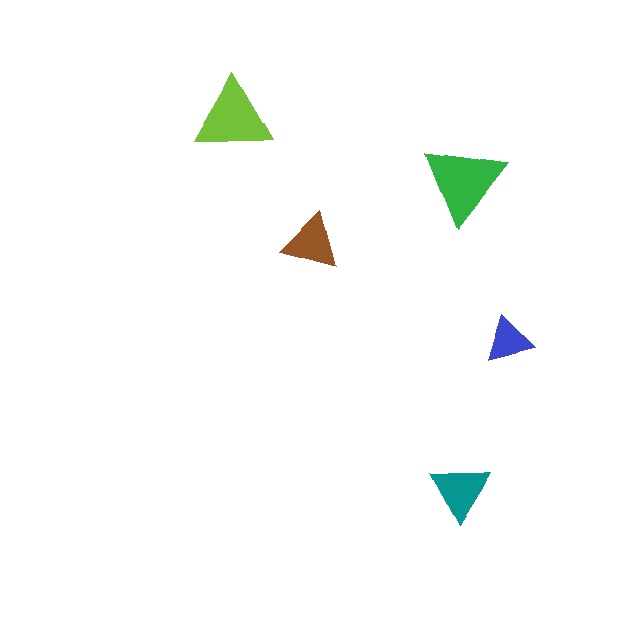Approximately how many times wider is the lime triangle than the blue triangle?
About 1.5 times wider.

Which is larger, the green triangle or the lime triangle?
The green one.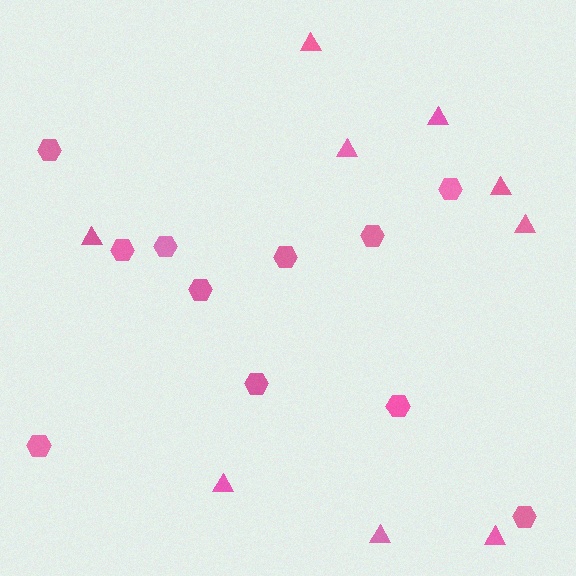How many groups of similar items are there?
There are 2 groups: one group of triangles (9) and one group of hexagons (11).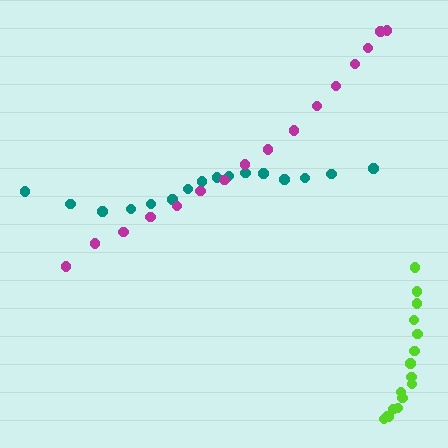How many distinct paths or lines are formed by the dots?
There are 3 distinct paths.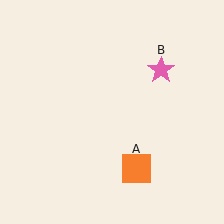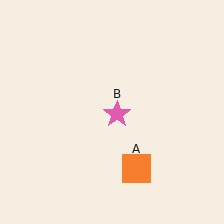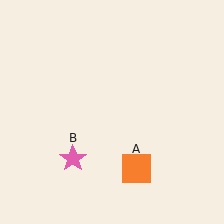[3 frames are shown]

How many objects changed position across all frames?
1 object changed position: pink star (object B).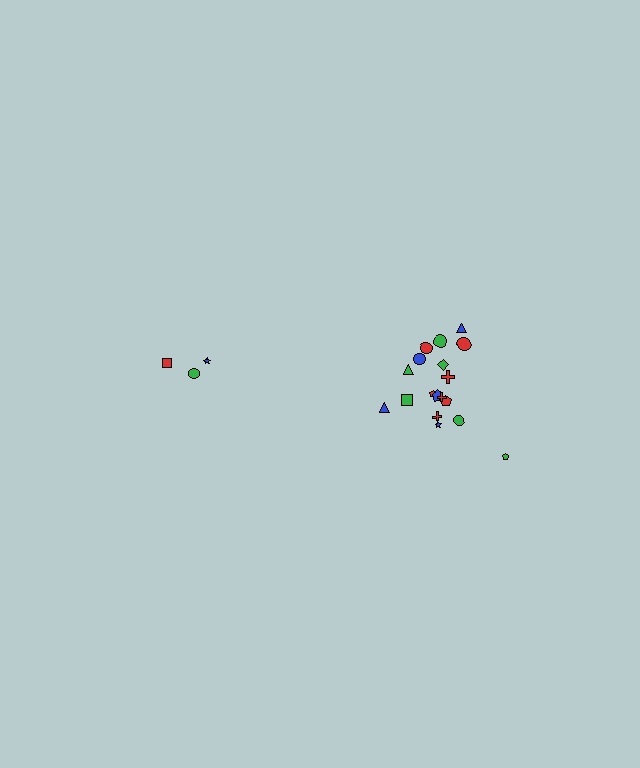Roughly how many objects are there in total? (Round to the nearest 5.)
Roughly 20 objects in total.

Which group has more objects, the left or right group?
The right group.